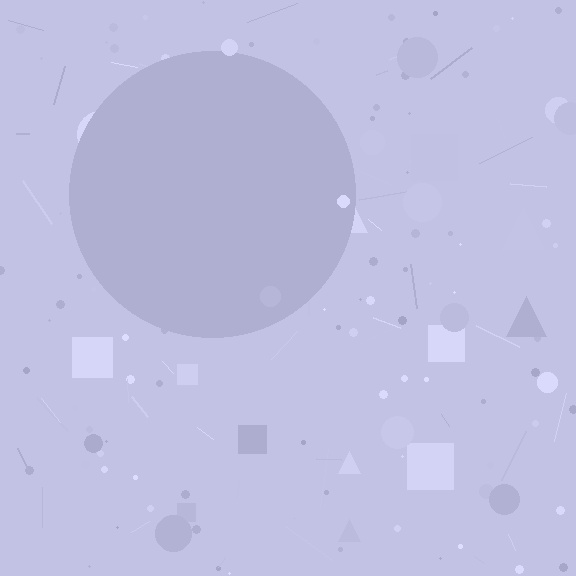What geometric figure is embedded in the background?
A circle is embedded in the background.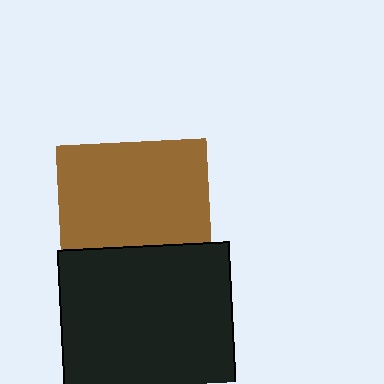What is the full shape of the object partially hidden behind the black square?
The partially hidden object is a brown square.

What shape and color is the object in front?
The object in front is a black square.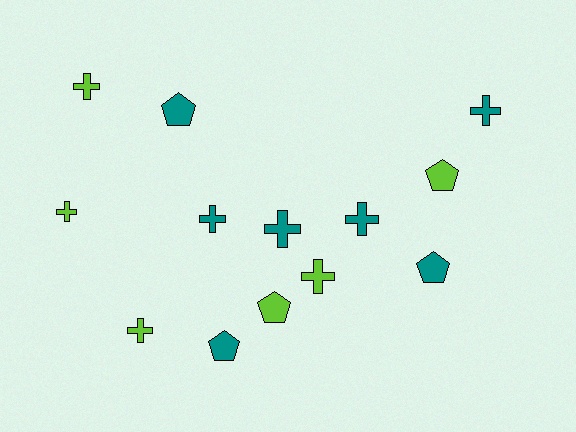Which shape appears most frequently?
Cross, with 8 objects.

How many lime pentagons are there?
There are 2 lime pentagons.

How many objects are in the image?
There are 13 objects.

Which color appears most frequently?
Teal, with 7 objects.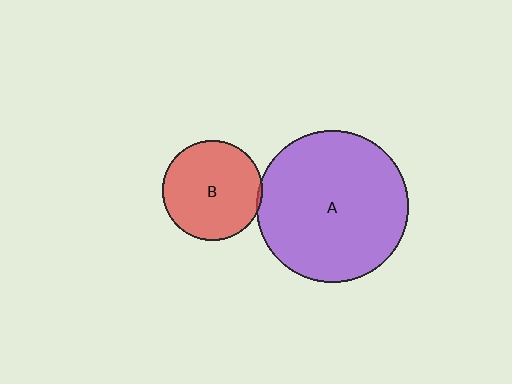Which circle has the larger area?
Circle A (purple).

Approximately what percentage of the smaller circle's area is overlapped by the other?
Approximately 5%.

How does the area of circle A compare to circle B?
Approximately 2.3 times.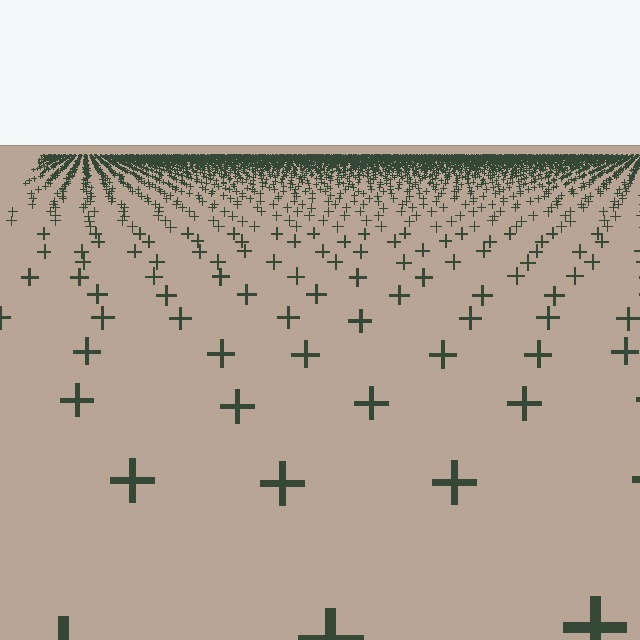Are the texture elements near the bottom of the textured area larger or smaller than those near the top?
Larger. Near the bottom, elements are closer to the viewer and appear at a bigger on-screen size.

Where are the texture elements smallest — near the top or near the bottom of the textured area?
Near the top.